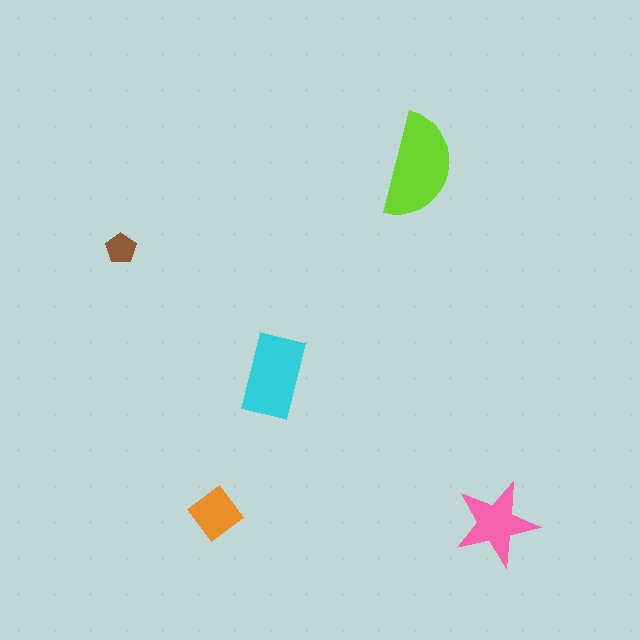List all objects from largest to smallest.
The lime semicircle, the cyan rectangle, the pink star, the orange diamond, the brown pentagon.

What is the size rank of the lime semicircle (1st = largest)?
1st.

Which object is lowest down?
The pink star is bottommost.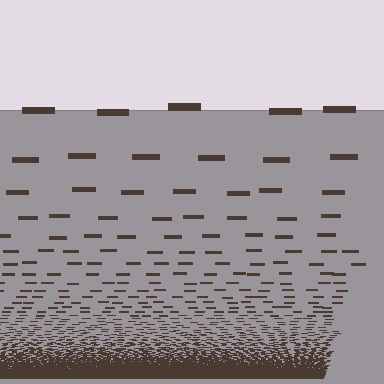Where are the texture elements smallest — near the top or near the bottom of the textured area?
Near the bottom.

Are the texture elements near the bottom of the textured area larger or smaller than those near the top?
Smaller. The gradient is inverted — elements near the bottom are smaller and denser.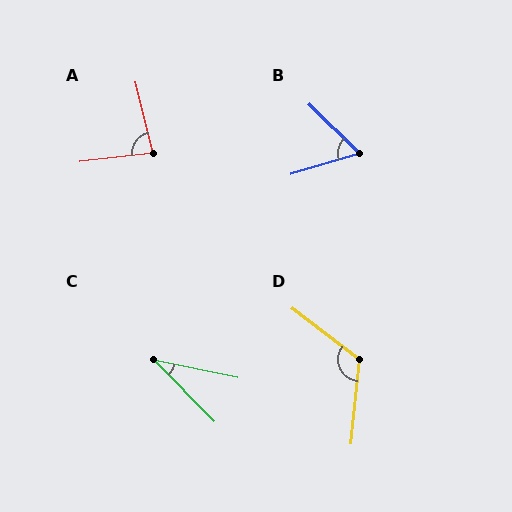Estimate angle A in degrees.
Approximately 83 degrees.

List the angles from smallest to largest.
C (34°), B (61°), A (83°), D (122°).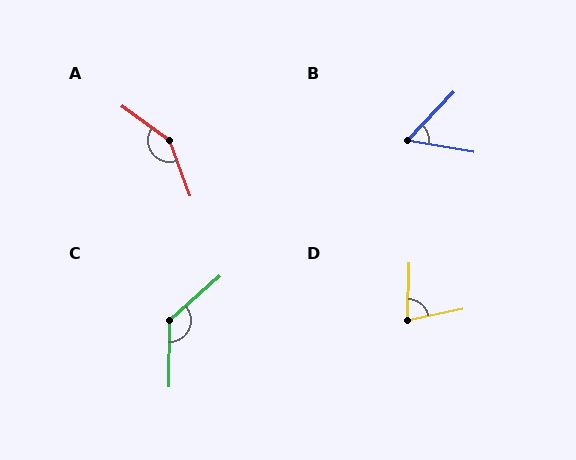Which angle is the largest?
A, at approximately 146 degrees.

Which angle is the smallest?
B, at approximately 56 degrees.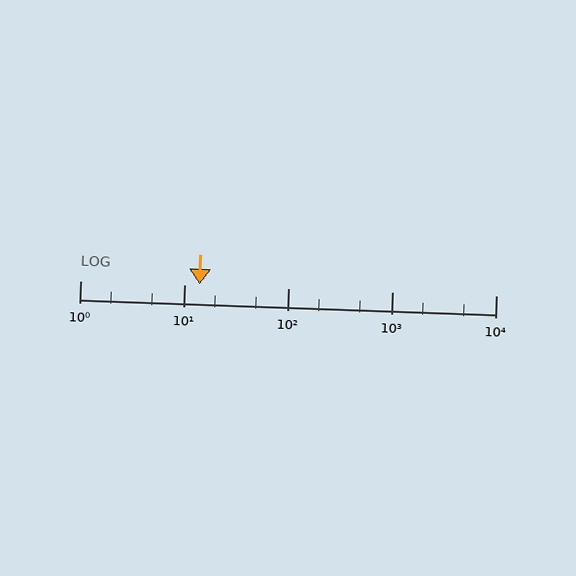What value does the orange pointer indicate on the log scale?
The pointer indicates approximately 14.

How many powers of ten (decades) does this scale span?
The scale spans 4 decades, from 1 to 10000.